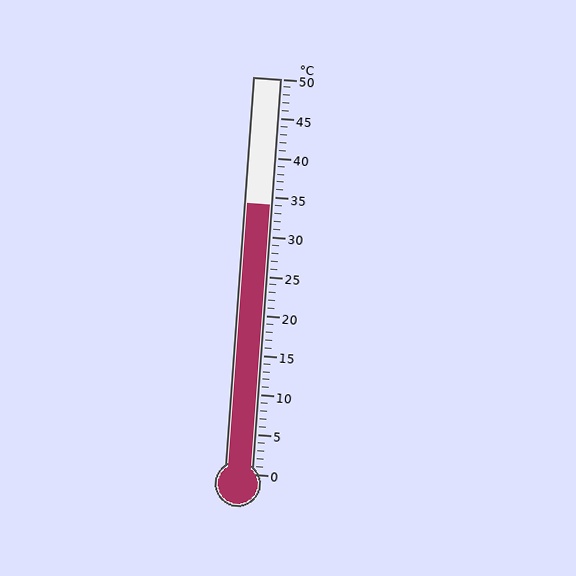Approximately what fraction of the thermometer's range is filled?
The thermometer is filled to approximately 70% of its range.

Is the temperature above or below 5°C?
The temperature is above 5°C.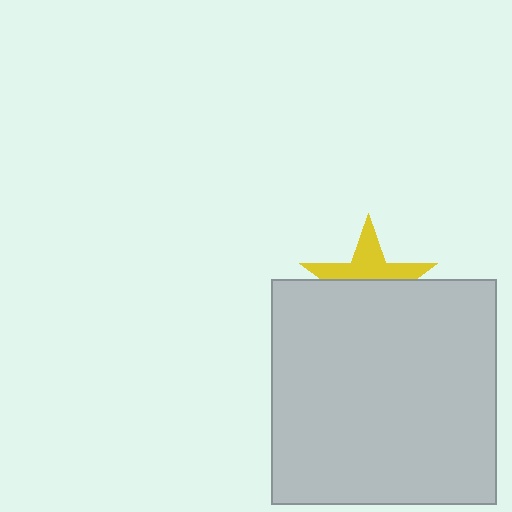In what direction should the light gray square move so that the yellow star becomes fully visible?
The light gray square should move down. That is the shortest direction to clear the overlap and leave the yellow star fully visible.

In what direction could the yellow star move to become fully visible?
The yellow star could move up. That would shift it out from behind the light gray square entirely.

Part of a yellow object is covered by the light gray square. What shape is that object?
It is a star.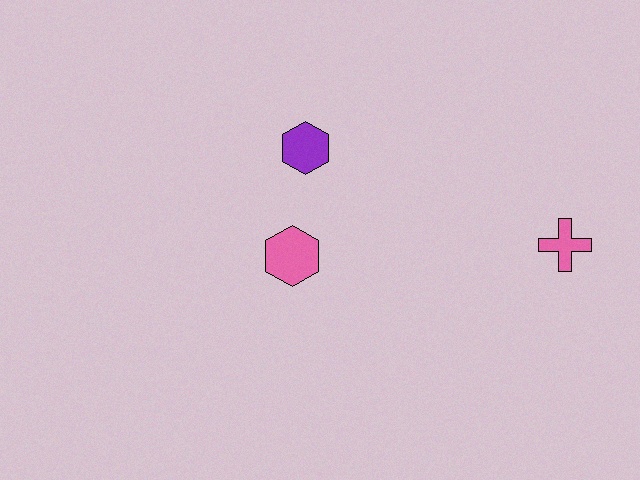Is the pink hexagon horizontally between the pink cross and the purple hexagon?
No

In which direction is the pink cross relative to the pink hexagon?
The pink cross is to the right of the pink hexagon.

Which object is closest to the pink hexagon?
The purple hexagon is closest to the pink hexagon.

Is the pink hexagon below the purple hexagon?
Yes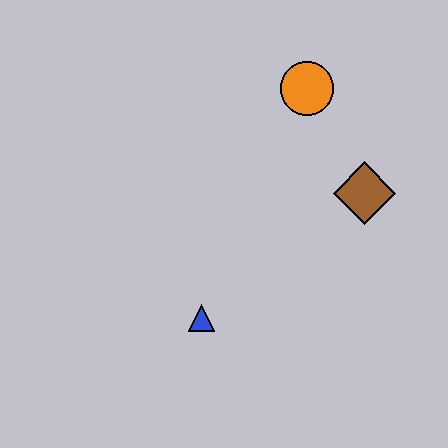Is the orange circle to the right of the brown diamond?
No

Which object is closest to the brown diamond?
The orange circle is closest to the brown diamond.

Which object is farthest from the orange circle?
The blue triangle is farthest from the orange circle.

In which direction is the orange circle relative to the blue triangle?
The orange circle is above the blue triangle.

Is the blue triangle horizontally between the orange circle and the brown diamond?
No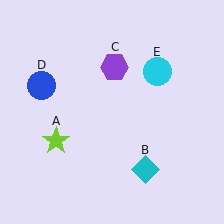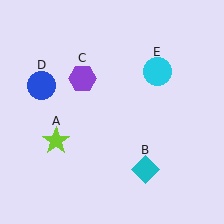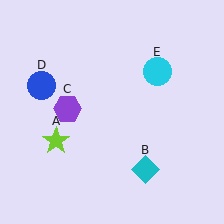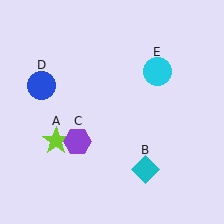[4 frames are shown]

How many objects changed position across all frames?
1 object changed position: purple hexagon (object C).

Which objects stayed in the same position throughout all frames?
Lime star (object A) and cyan diamond (object B) and blue circle (object D) and cyan circle (object E) remained stationary.